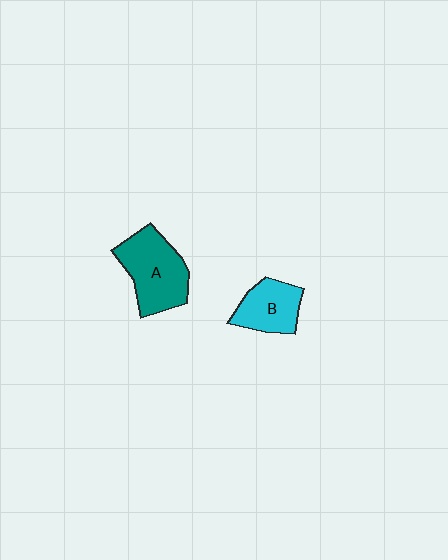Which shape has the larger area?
Shape A (teal).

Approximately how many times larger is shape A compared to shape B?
Approximately 1.5 times.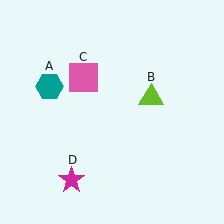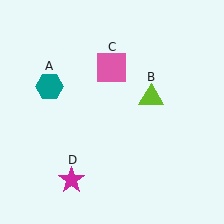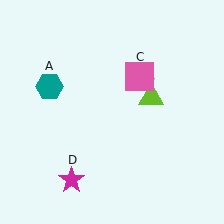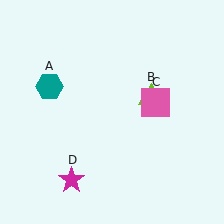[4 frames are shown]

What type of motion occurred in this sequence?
The pink square (object C) rotated clockwise around the center of the scene.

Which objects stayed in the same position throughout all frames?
Teal hexagon (object A) and lime triangle (object B) and magenta star (object D) remained stationary.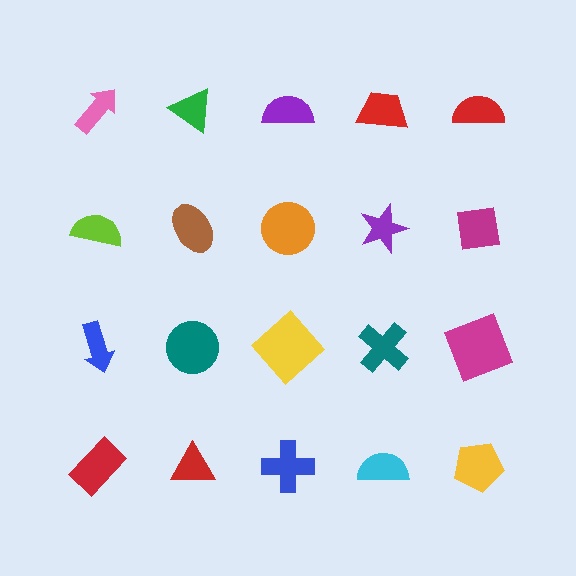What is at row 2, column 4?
A purple star.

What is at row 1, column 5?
A red semicircle.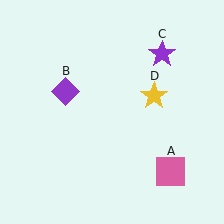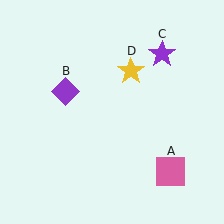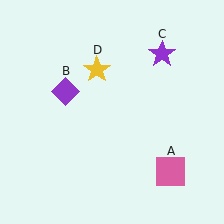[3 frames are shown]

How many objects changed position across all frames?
1 object changed position: yellow star (object D).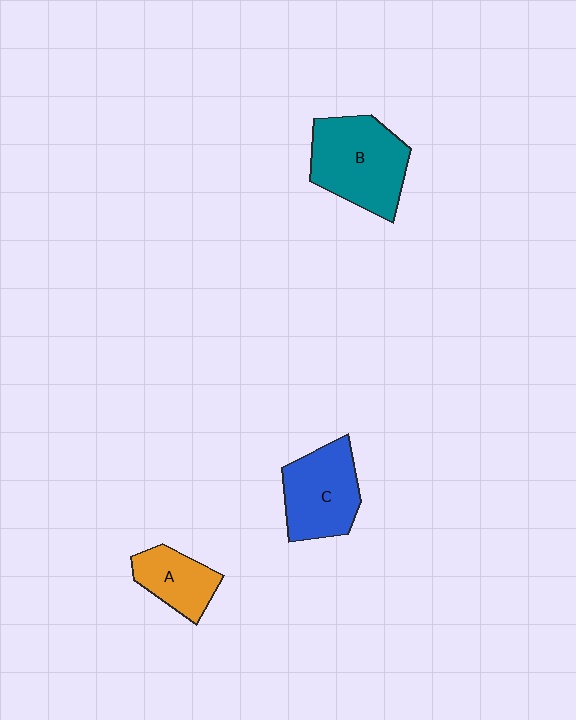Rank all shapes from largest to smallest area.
From largest to smallest: B (teal), C (blue), A (orange).